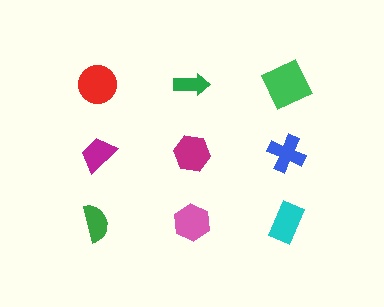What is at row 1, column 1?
A red circle.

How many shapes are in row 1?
3 shapes.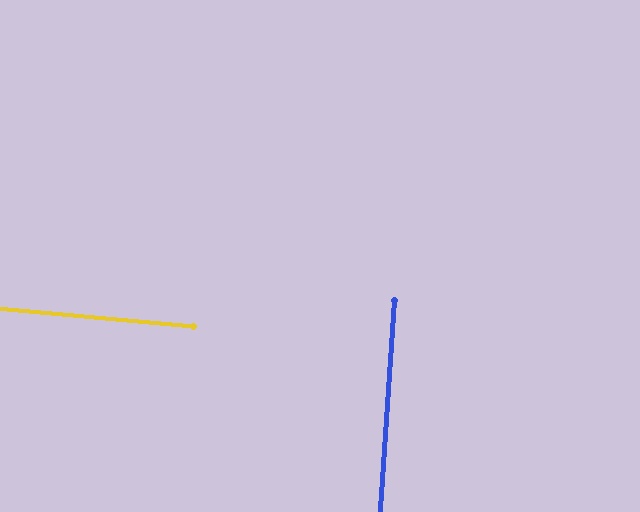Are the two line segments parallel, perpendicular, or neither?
Perpendicular — they meet at approximately 88°.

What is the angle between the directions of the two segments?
Approximately 88 degrees.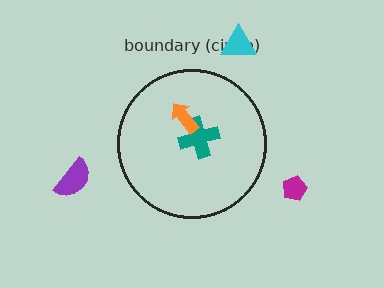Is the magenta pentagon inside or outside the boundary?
Outside.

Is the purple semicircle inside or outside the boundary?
Outside.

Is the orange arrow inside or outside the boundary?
Inside.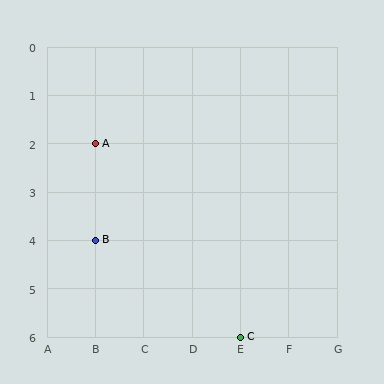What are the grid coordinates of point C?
Point C is at grid coordinates (E, 6).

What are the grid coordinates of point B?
Point B is at grid coordinates (B, 4).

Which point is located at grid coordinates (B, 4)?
Point B is at (B, 4).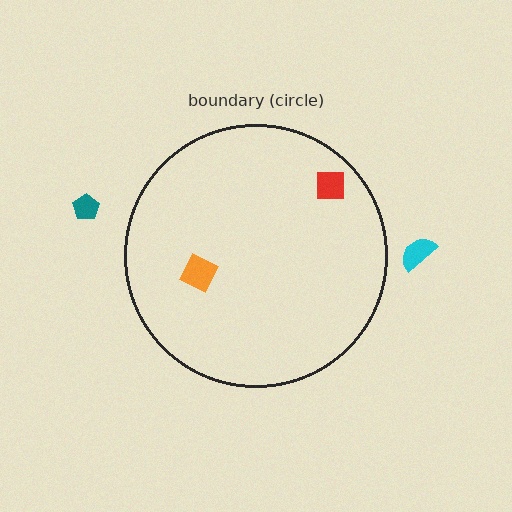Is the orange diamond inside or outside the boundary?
Inside.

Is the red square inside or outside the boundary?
Inside.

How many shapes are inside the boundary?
2 inside, 2 outside.